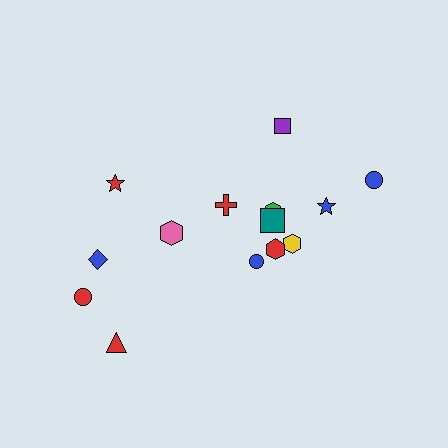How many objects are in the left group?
There are 6 objects.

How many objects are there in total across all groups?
There are 14 objects.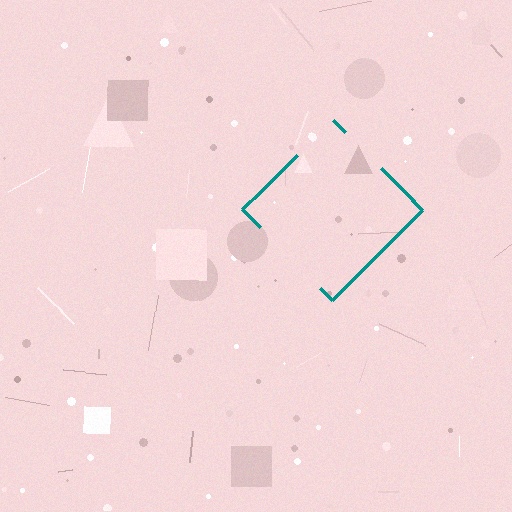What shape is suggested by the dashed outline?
The dashed outline suggests a diamond.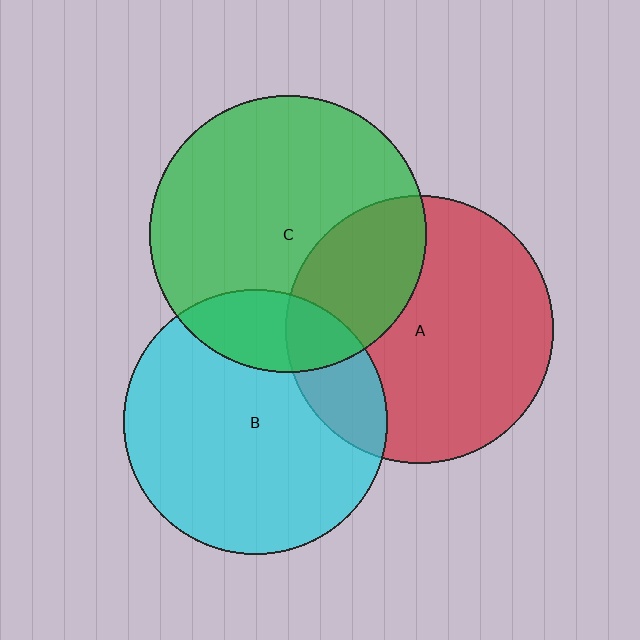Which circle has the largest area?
Circle C (green).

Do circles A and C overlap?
Yes.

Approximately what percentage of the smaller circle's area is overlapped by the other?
Approximately 30%.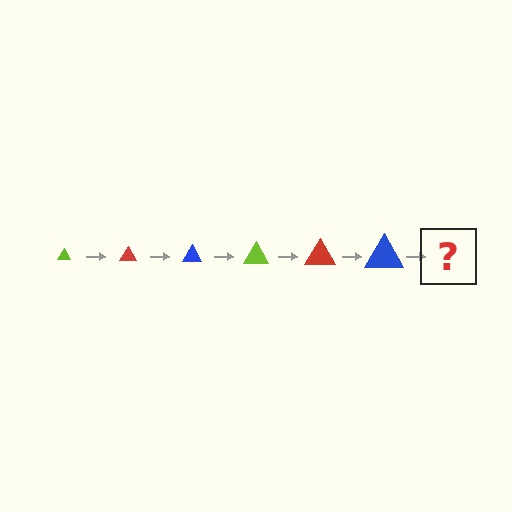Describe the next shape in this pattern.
It should be a lime triangle, larger than the previous one.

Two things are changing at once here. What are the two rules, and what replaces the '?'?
The two rules are that the triangle grows larger each step and the color cycles through lime, red, and blue. The '?' should be a lime triangle, larger than the previous one.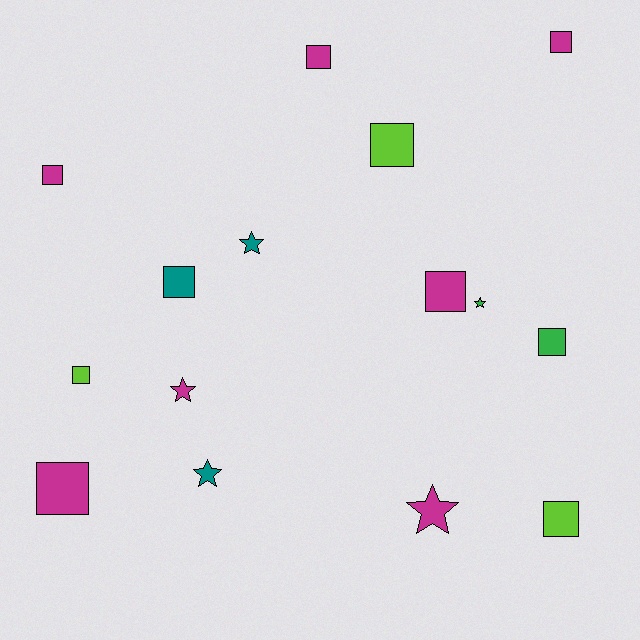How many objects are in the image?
There are 15 objects.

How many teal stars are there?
There are 2 teal stars.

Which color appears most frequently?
Magenta, with 7 objects.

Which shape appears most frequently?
Square, with 10 objects.